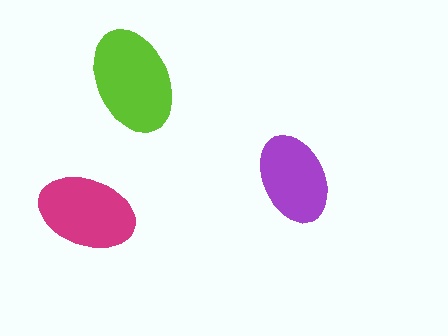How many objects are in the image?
There are 3 objects in the image.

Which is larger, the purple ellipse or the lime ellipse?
The lime one.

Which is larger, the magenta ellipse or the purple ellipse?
The magenta one.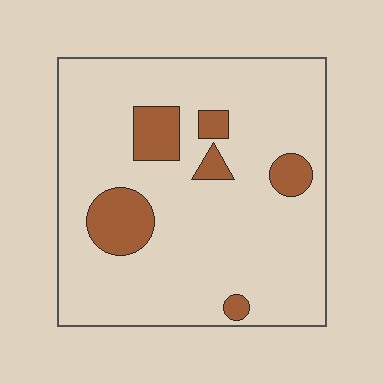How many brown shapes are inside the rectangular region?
6.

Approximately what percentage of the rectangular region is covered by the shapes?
Approximately 15%.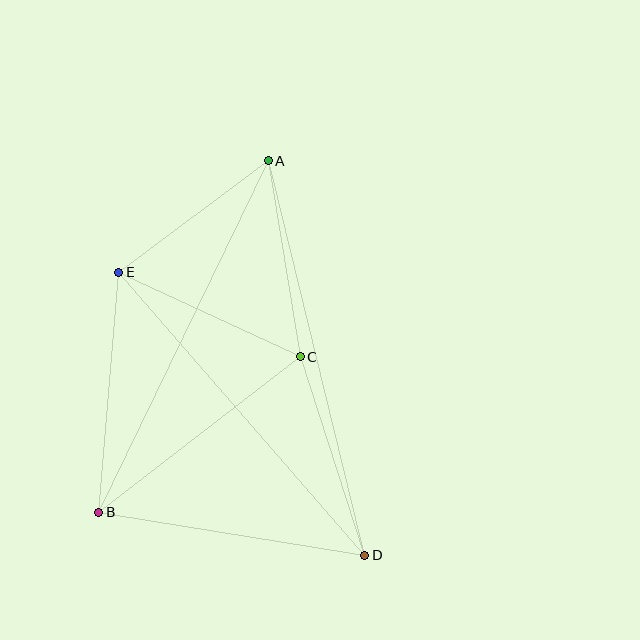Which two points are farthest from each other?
Points A and D are farthest from each other.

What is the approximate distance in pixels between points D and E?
The distance between D and E is approximately 375 pixels.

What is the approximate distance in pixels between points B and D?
The distance between B and D is approximately 269 pixels.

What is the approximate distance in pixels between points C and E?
The distance between C and E is approximately 200 pixels.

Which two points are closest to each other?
Points A and E are closest to each other.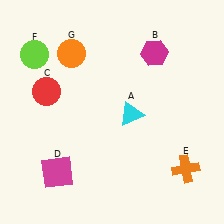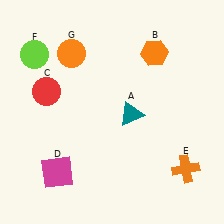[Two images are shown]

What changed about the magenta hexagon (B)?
In Image 1, B is magenta. In Image 2, it changed to orange.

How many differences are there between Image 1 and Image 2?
There are 2 differences between the two images.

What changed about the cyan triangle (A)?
In Image 1, A is cyan. In Image 2, it changed to teal.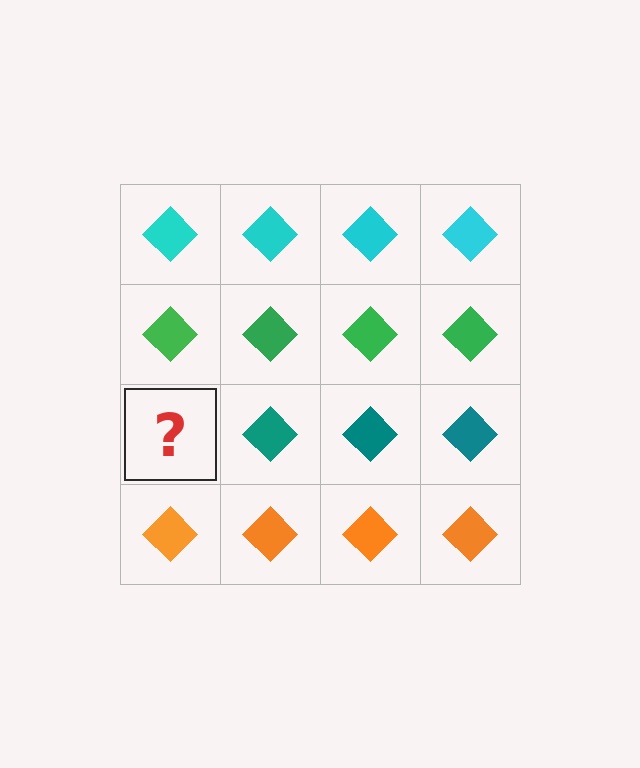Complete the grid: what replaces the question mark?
The question mark should be replaced with a teal diamond.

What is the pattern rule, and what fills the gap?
The rule is that each row has a consistent color. The gap should be filled with a teal diamond.